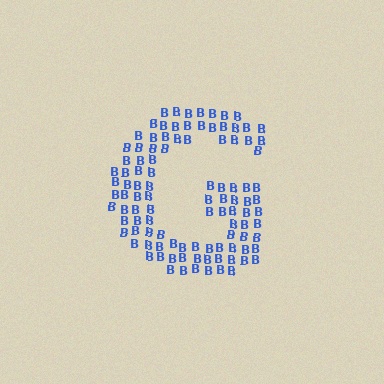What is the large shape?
The large shape is the letter G.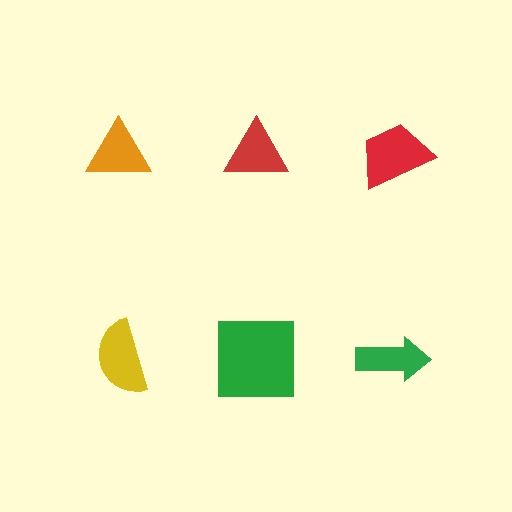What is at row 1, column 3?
A red trapezoid.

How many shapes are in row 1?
3 shapes.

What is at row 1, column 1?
An orange triangle.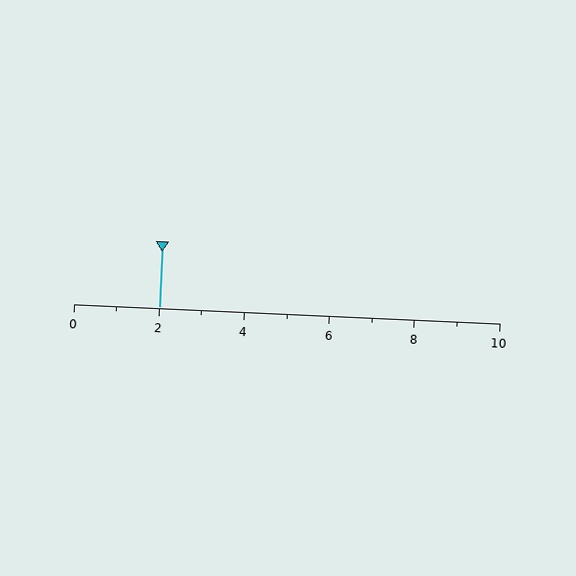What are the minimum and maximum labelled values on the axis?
The axis runs from 0 to 10.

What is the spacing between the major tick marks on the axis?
The major ticks are spaced 2 apart.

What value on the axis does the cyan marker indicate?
The marker indicates approximately 2.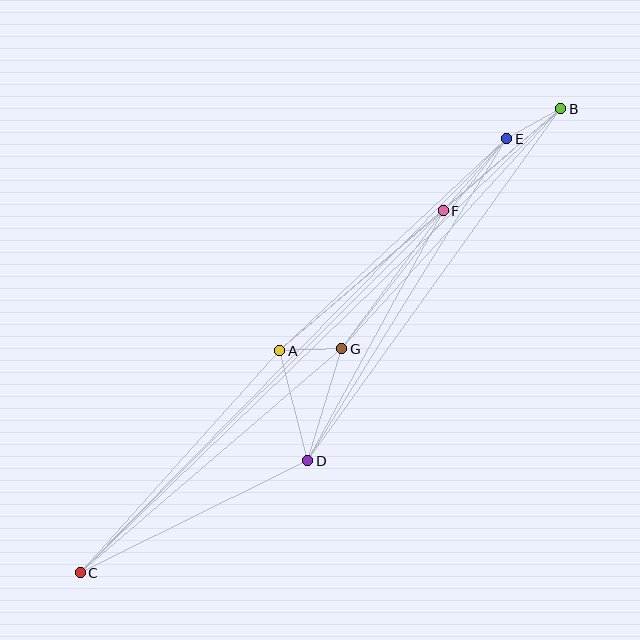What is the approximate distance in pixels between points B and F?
The distance between B and F is approximately 155 pixels.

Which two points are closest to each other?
Points B and E are closest to each other.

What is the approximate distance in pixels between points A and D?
The distance between A and D is approximately 114 pixels.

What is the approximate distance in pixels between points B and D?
The distance between B and D is approximately 433 pixels.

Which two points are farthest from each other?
Points B and C are farthest from each other.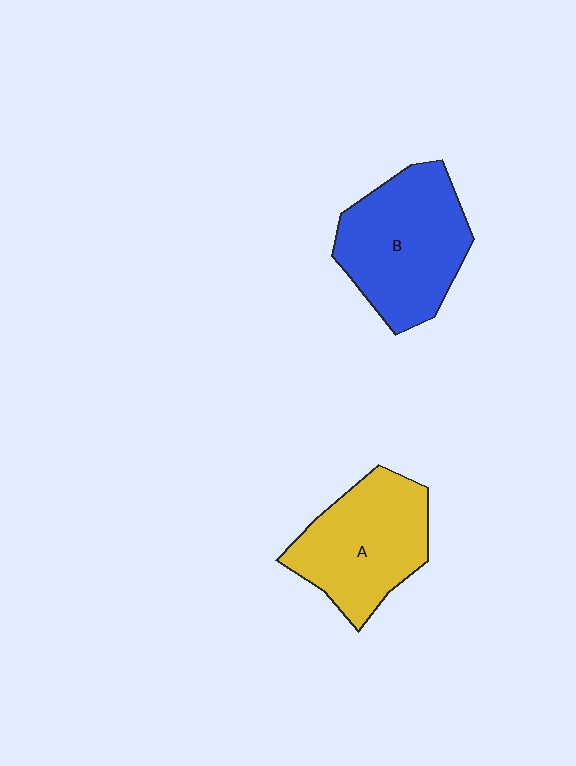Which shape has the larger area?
Shape B (blue).